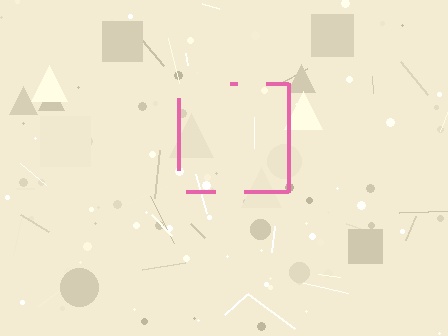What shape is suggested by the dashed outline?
The dashed outline suggests a square.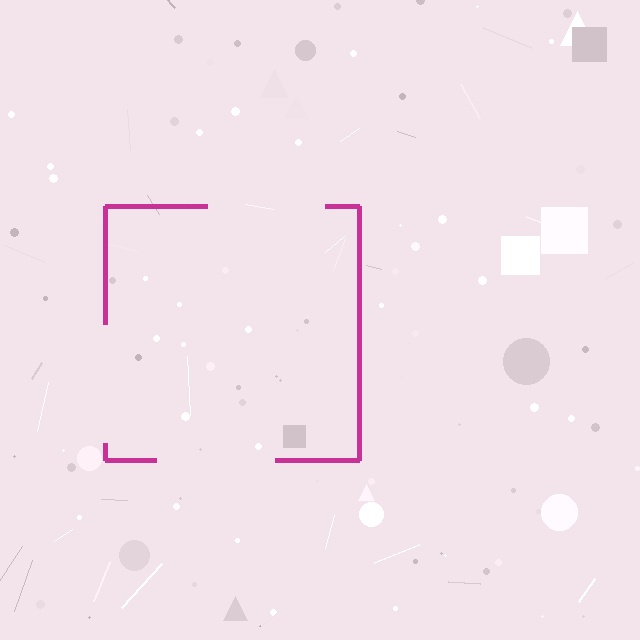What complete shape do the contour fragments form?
The contour fragments form a square.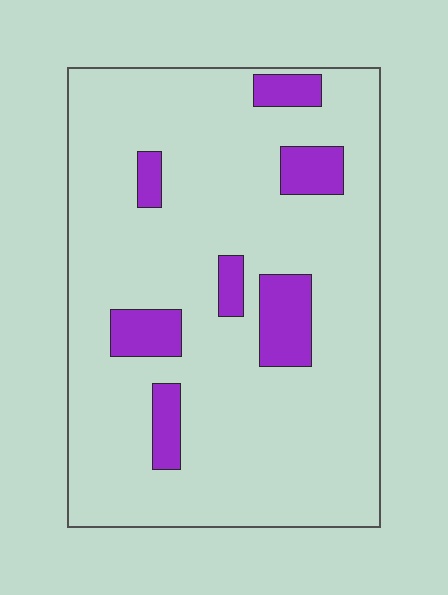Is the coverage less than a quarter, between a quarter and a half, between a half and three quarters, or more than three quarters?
Less than a quarter.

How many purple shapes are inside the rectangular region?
7.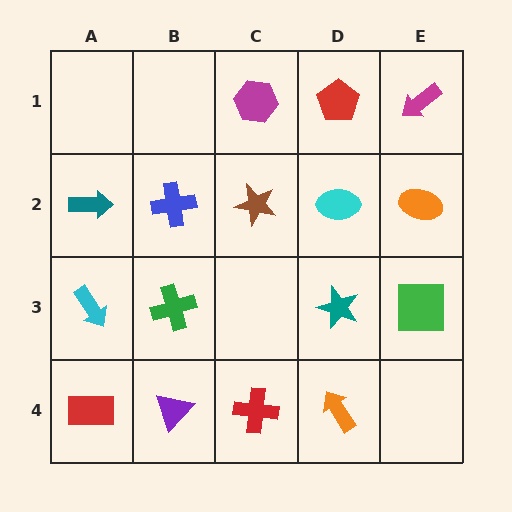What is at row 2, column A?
A teal arrow.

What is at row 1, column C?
A magenta hexagon.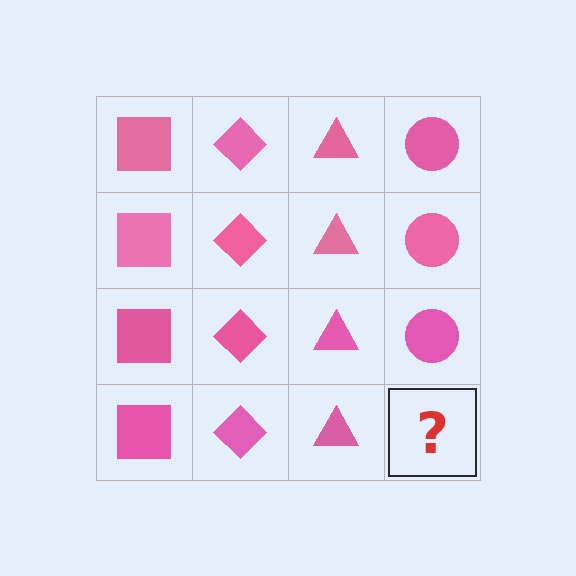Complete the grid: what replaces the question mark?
The question mark should be replaced with a pink circle.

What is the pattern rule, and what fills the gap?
The rule is that each column has a consistent shape. The gap should be filled with a pink circle.